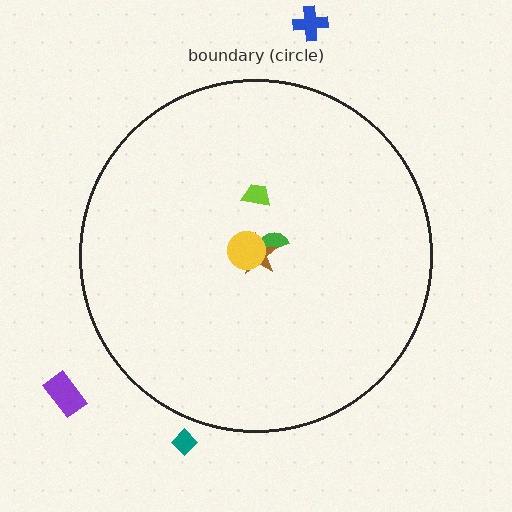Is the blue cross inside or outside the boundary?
Outside.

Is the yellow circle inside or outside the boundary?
Inside.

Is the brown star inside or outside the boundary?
Inside.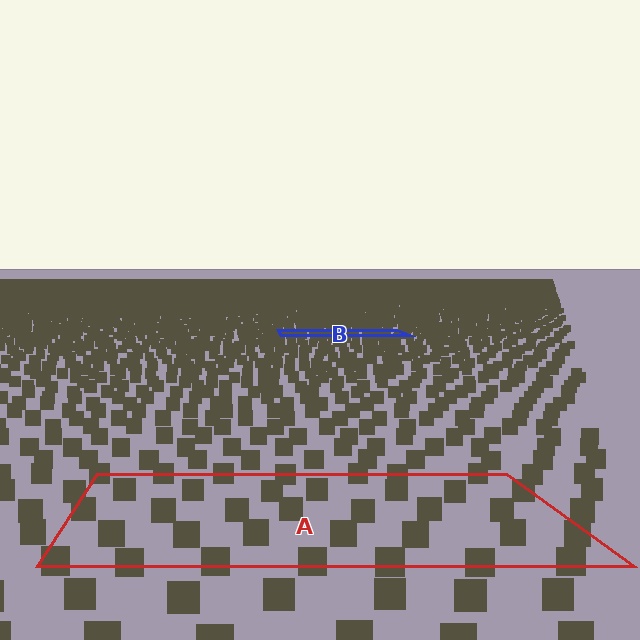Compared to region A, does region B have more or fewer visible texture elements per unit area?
Region B has more texture elements per unit area — they are packed more densely because it is farther away.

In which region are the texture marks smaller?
The texture marks are smaller in region B, because it is farther away.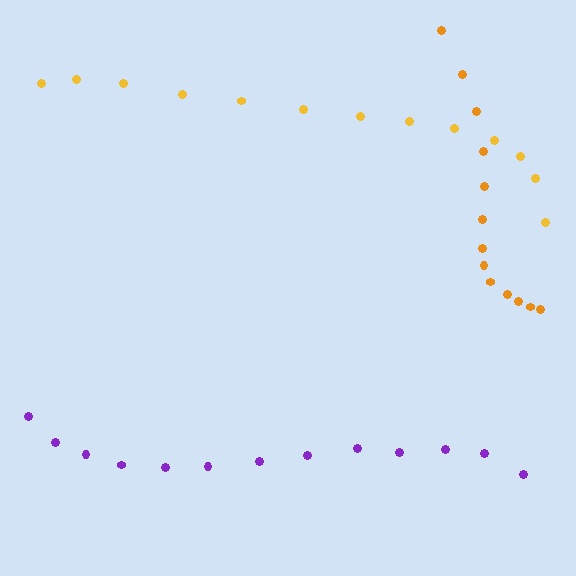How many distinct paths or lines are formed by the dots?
There are 3 distinct paths.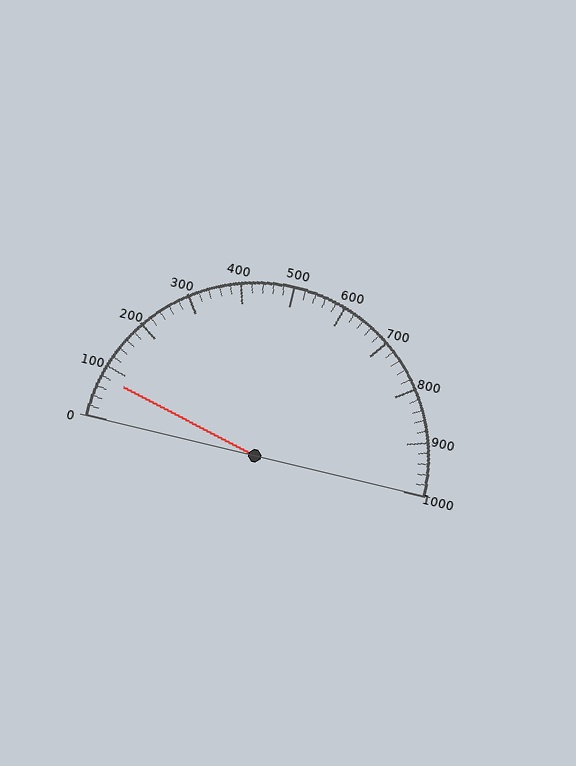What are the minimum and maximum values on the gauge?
The gauge ranges from 0 to 1000.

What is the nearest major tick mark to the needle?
The nearest major tick mark is 100.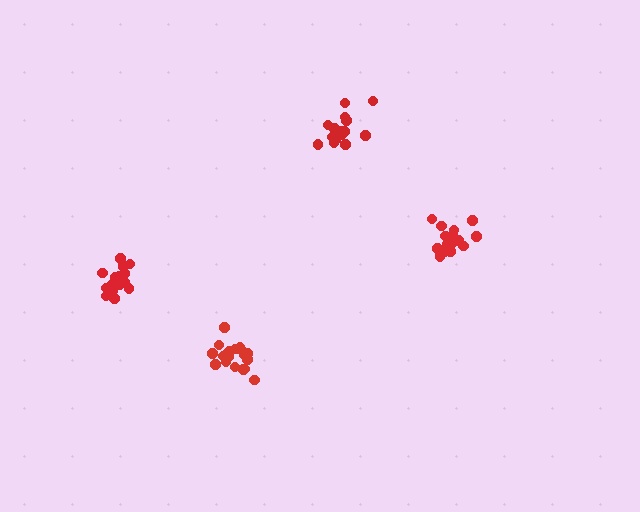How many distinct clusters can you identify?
There are 4 distinct clusters.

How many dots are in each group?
Group 1: 19 dots, Group 2: 17 dots, Group 3: 18 dots, Group 4: 18 dots (72 total).